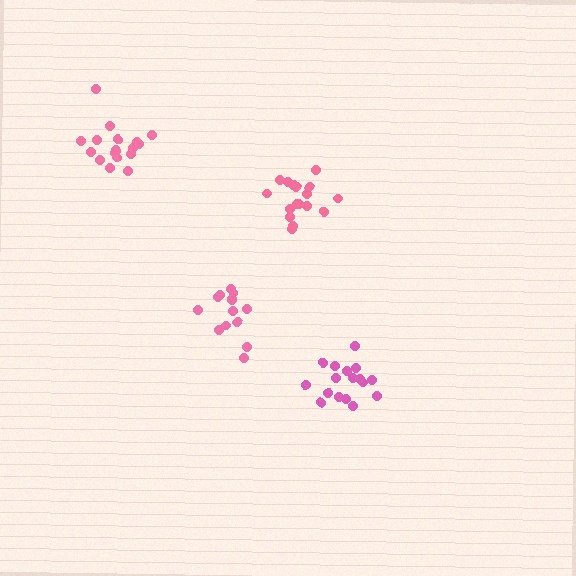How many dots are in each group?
Group 1: 17 dots, Group 2: 14 dots, Group 3: 18 dots, Group 4: 17 dots (66 total).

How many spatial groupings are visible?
There are 4 spatial groupings.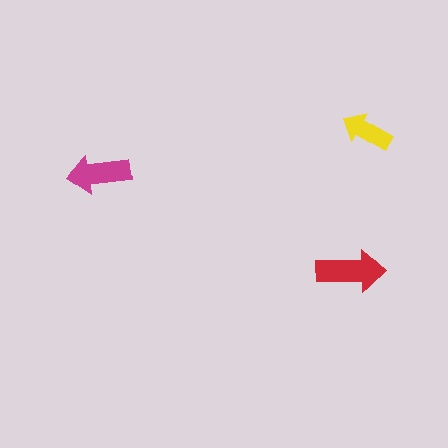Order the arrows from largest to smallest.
the red one, the magenta one, the yellow one.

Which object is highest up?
The yellow arrow is topmost.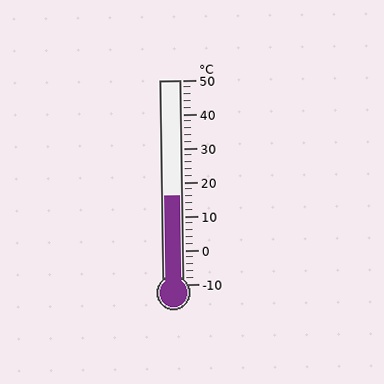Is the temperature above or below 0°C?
The temperature is above 0°C.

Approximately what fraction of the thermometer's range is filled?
The thermometer is filled to approximately 45% of its range.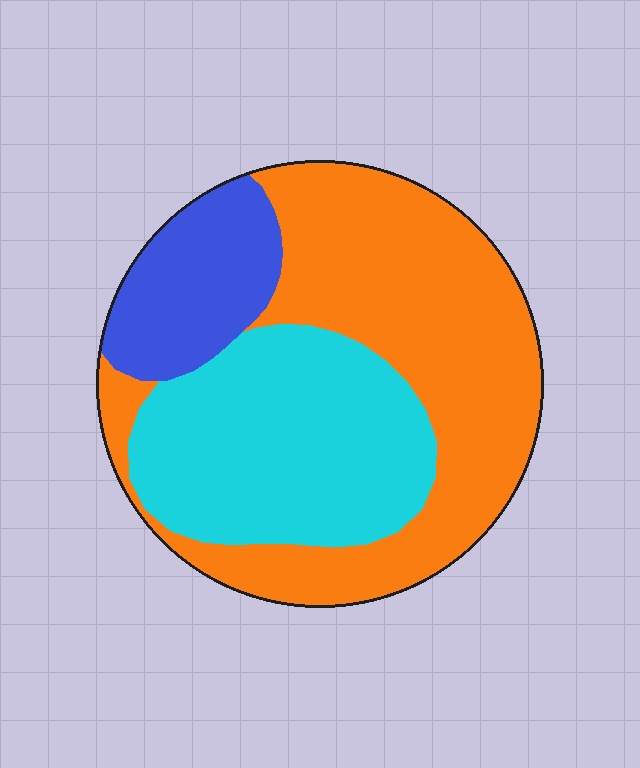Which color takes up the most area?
Orange, at roughly 50%.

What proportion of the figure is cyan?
Cyan takes up about one third (1/3) of the figure.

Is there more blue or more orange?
Orange.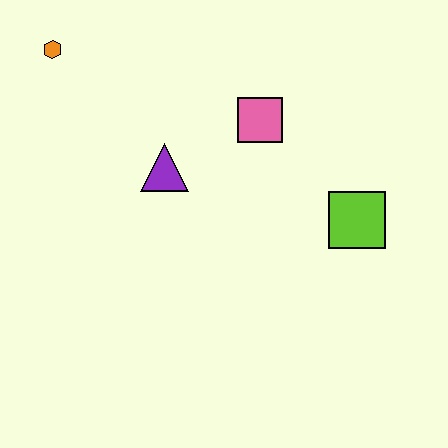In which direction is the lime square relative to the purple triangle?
The lime square is to the right of the purple triangle.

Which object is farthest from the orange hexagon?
The lime square is farthest from the orange hexagon.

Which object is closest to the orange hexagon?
The purple triangle is closest to the orange hexagon.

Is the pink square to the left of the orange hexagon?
No